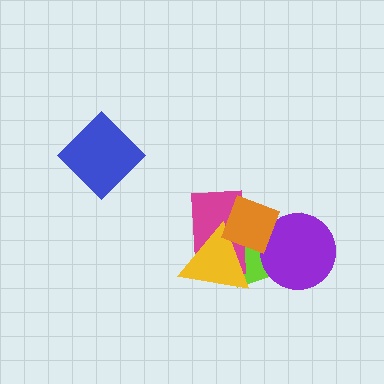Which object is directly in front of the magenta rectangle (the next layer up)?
The yellow triangle is directly in front of the magenta rectangle.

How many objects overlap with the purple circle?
2 objects overlap with the purple circle.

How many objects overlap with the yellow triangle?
3 objects overlap with the yellow triangle.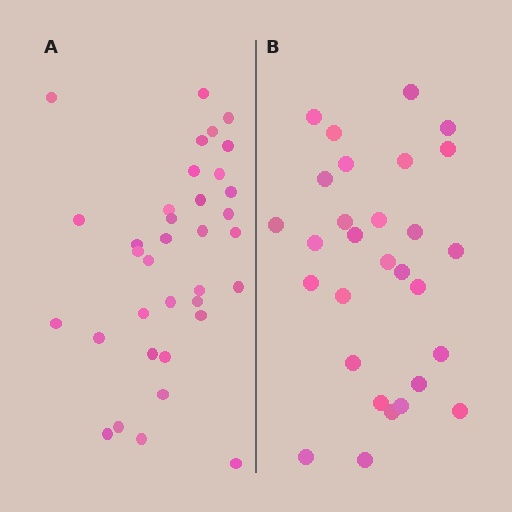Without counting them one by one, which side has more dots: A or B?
Region A (the left region) has more dots.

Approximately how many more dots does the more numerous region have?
Region A has about 6 more dots than region B.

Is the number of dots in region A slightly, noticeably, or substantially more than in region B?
Region A has only slightly more — the two regions are fairly close. The ratio is roughly 1.2 to 1.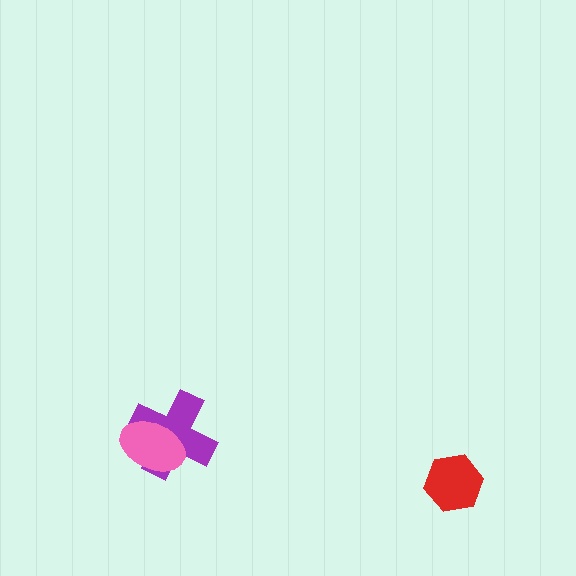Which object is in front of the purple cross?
The pink ellipse is in front of the purple cross.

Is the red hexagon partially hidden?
No, no other shape covers it.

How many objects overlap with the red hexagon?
0 objects overlap with the red hexagon.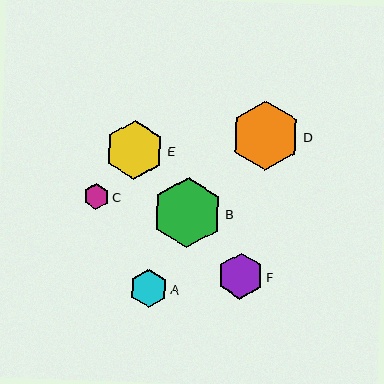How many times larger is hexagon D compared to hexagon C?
Hexagon D is approximately 2.6 times the size of hexagon C.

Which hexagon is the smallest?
Hexagon C is the smallest with a size of approximately 26 pixels.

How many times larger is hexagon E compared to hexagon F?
Hexagon E is approximately 1.3 times the size of hexagon F.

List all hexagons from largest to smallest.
From largest to smallest: B, D, E, F, A, C.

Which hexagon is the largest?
Hexagon B is the largest with a size of approximately 70 pixels.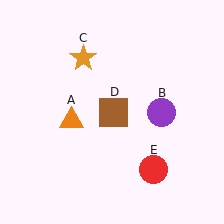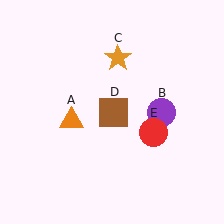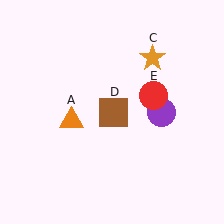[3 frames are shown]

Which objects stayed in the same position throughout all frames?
Orange triangle (object A) and purple circle (object B) and brown square (object D) remained stationary.